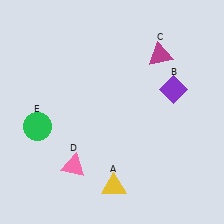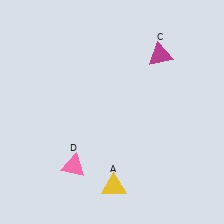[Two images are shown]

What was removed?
The purple diamond (B), the green circle (E) were removed in Image 2.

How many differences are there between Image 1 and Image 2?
There are 2 differences between the two images.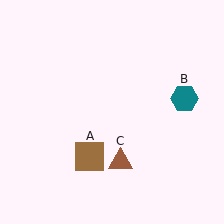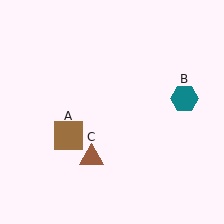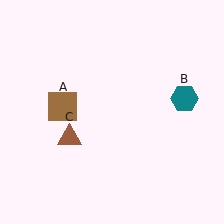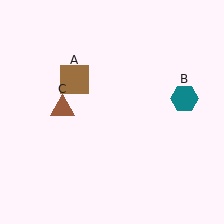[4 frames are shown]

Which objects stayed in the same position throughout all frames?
Teal hexagon (object B) remained stationary.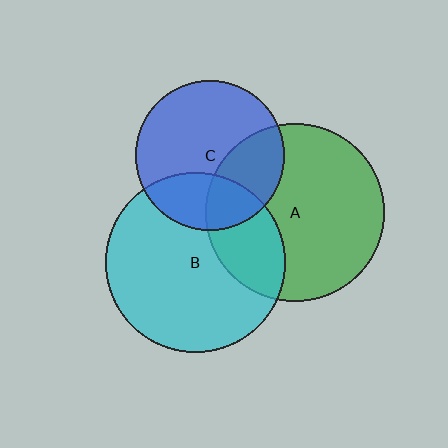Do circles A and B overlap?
Yes.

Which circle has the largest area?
Circle B (cyan).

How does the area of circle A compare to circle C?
Approximately 1.4 times.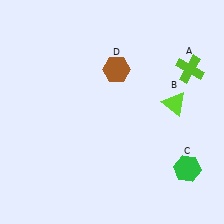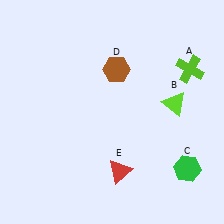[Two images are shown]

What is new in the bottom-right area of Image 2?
A red triangle (E) was added in the bottom-right area of Image 2.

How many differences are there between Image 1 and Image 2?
There is 1 difference between the two images.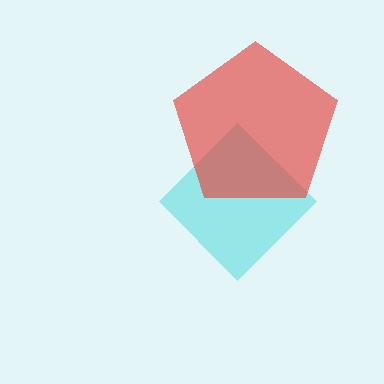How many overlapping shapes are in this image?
There are 2 overlapping shapes in the image.